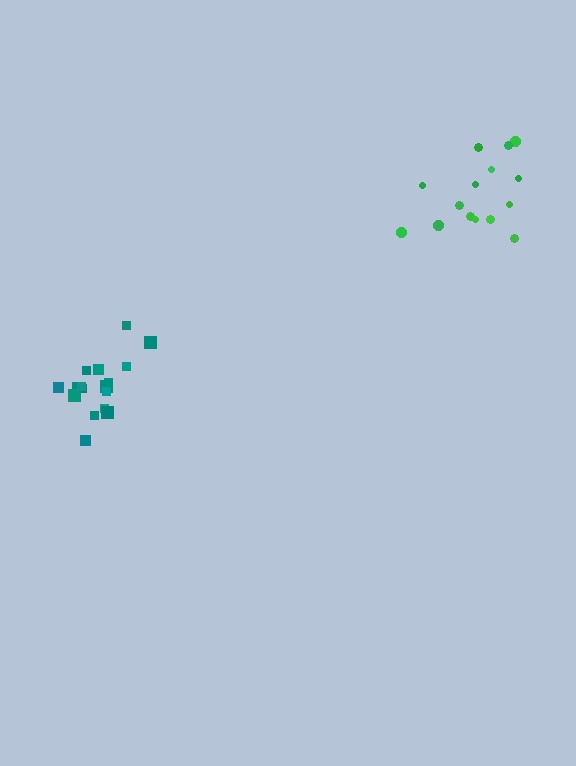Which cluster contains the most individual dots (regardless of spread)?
Teal (17).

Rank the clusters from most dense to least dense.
teal, green.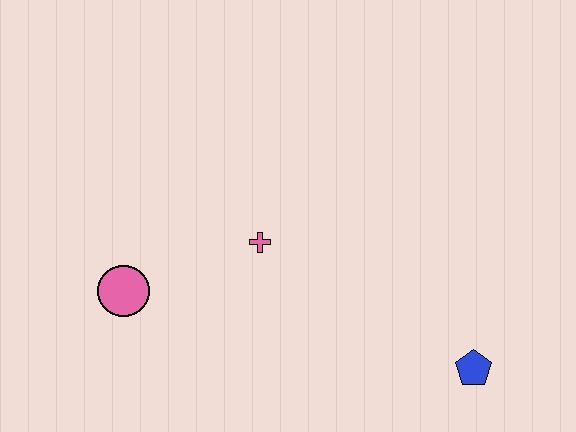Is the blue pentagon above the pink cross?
No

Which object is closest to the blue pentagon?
The pink cross is closest to the blue pentagon.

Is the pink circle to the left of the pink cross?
Yes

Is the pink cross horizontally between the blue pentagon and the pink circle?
Yes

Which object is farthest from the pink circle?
The blue pentagon is farthest from the pink circle.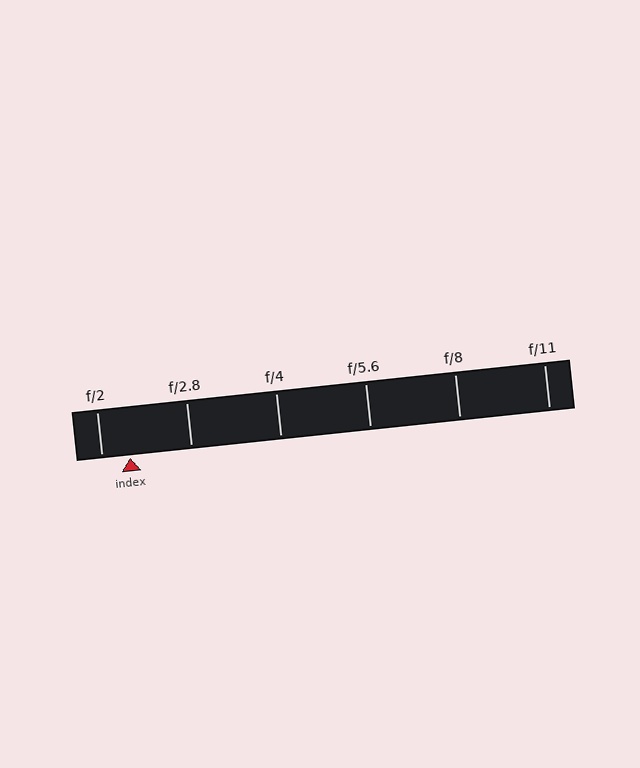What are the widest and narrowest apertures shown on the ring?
The widest aperture shown is f/2 and the narrowest is f/11.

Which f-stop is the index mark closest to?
The index mark is closest to f/2.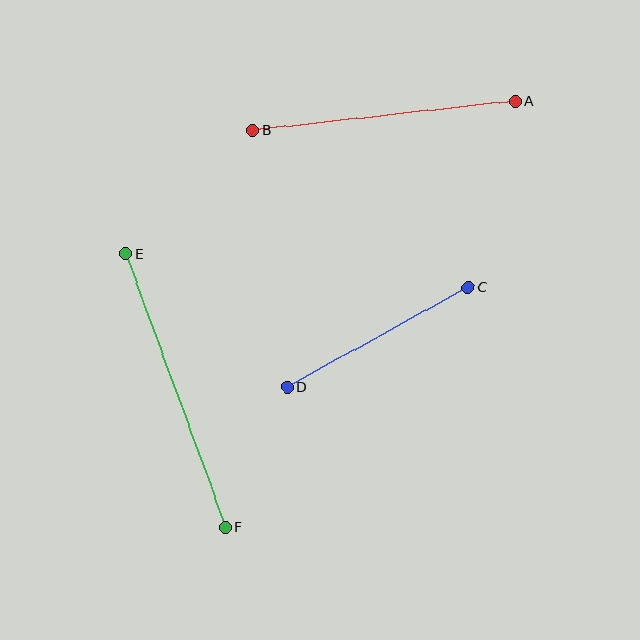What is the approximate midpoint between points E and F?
The midpoint is at approximately (175, 390) pixels.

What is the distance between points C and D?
The distance is approximately 206 pixels.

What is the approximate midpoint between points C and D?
The midpoint is at approximately (378, 337) pixels.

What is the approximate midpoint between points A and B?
The midpoint is at approximately (384, 116) pixels.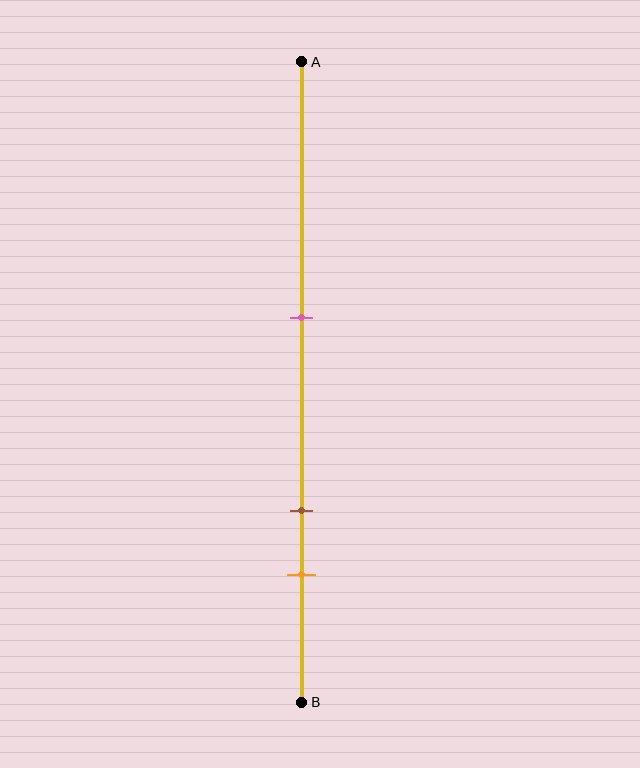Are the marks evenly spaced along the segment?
No, the marks are not evenly spaced.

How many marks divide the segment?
There are 3 marks dividing the segment.